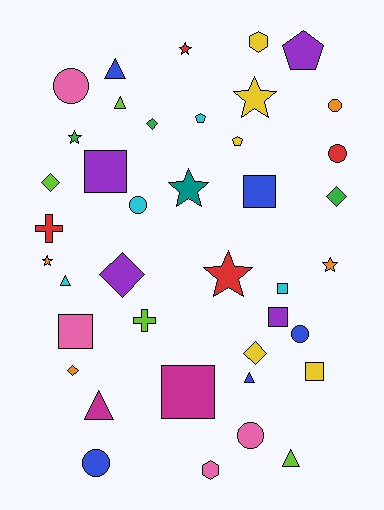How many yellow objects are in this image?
There are 5 yellow objects.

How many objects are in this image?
There are 40 objects.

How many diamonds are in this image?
There are 6 diamonds.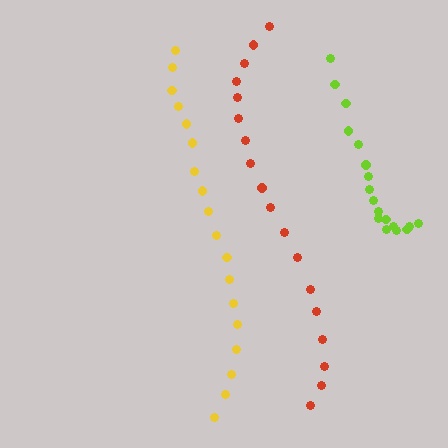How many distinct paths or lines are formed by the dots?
There are 3 distinct paths.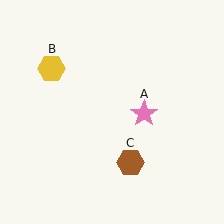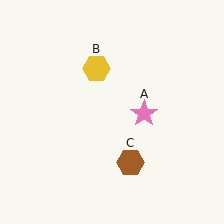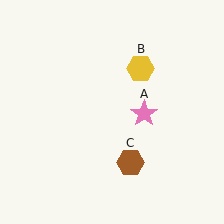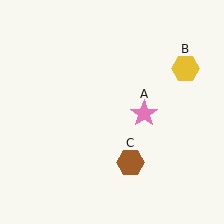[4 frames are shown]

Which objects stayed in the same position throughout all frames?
Pink star (object A) and brown hexagon (object C) remained stationary.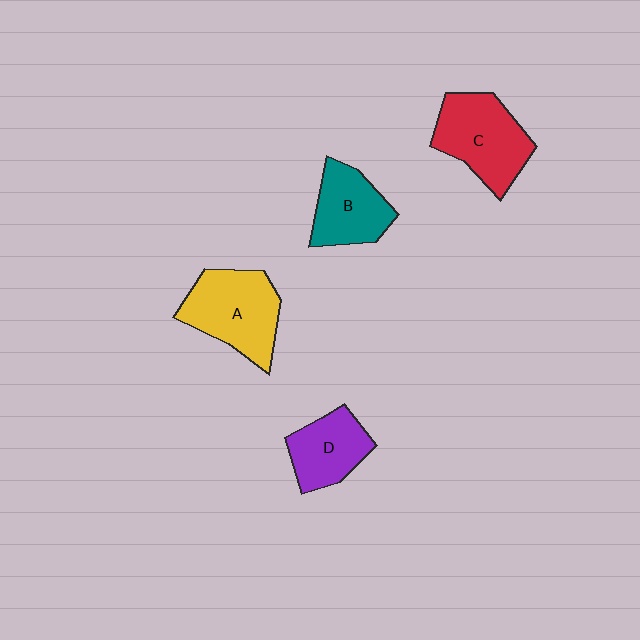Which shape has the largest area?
Shape A (yellow).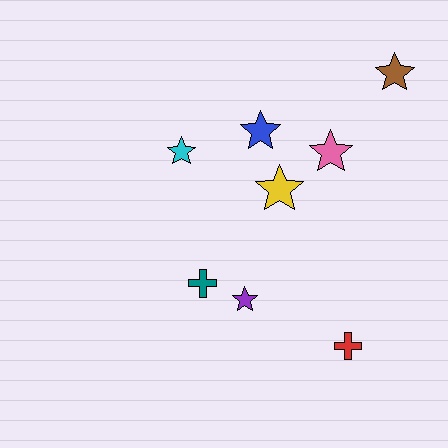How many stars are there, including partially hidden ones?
There are 6 stars.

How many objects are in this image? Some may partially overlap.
There are 8 objects.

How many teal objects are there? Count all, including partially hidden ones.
There is 1 teal object.